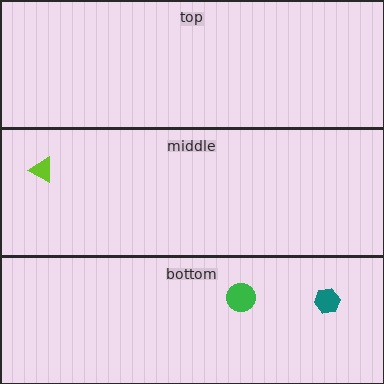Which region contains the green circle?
The bottom region.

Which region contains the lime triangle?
The middle region.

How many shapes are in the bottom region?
2.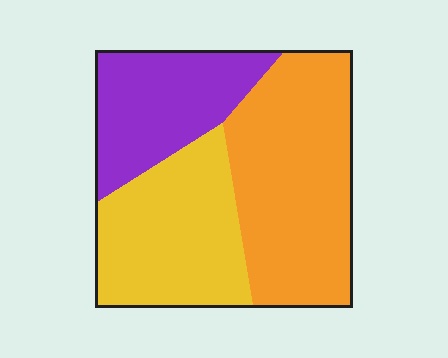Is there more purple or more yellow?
Yellow.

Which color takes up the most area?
Orange, at roughly 45%.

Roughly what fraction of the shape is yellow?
Yellow covers around 30% of the shape.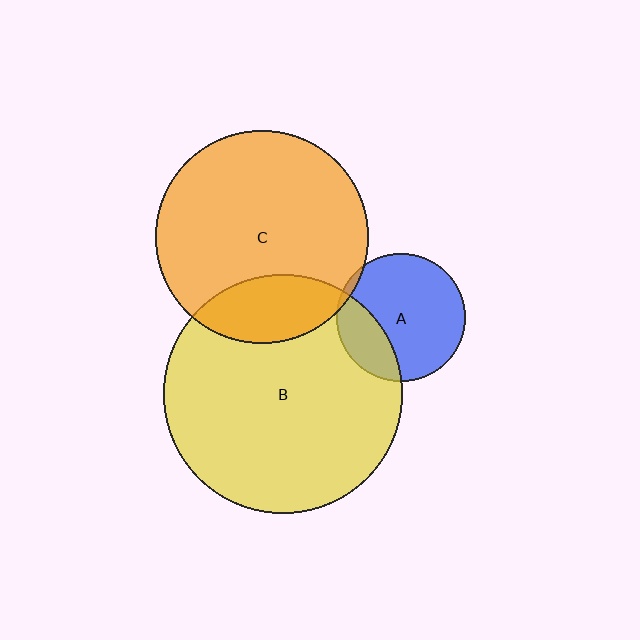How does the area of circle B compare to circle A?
Approximately 3.5 times.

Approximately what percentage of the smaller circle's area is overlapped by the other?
Approximately 20%.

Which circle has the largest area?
Circle B (yellow).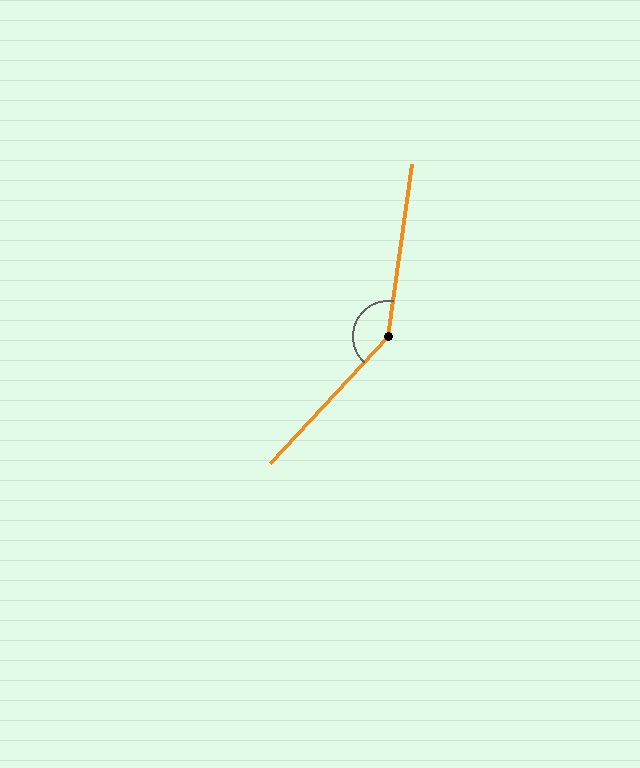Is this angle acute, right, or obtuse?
It is obtuse.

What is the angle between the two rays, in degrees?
Approximately 145 degrees.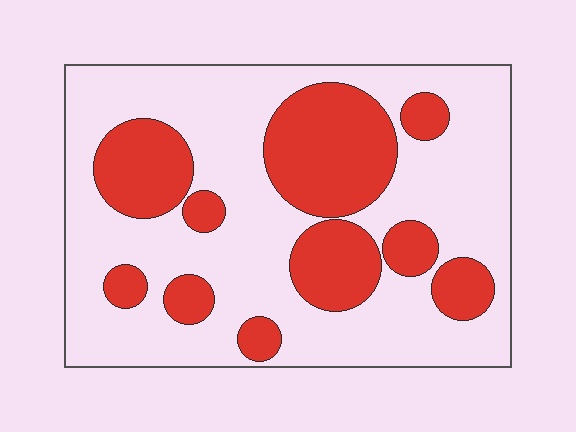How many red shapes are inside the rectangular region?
10.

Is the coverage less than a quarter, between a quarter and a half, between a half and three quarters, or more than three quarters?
Between a quarter and a half.